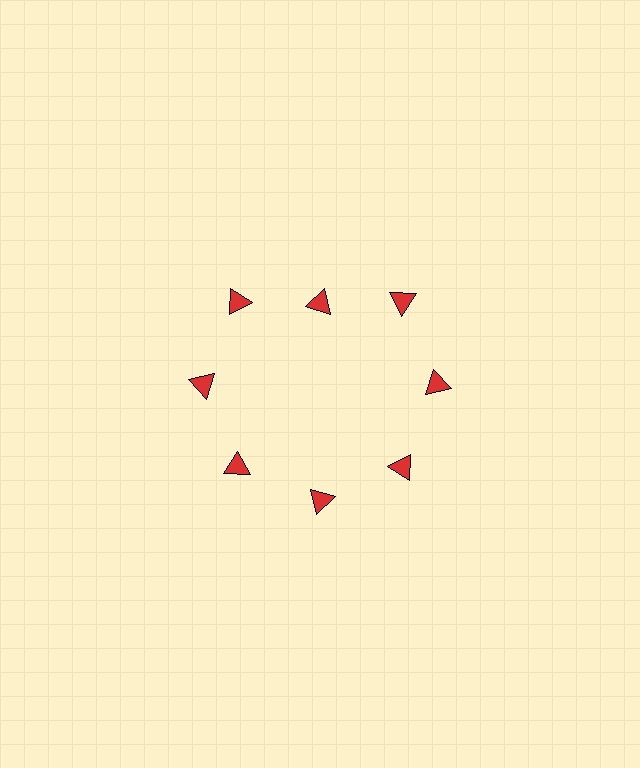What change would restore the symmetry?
The symmetry would be restored by moving it outward, back onto the ring so that all 8 triangles sit at equal angles and equal distance from the center.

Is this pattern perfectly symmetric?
No. The 8 red triangles are arranged in a ring, but one element near the 12 o'clock position is pulled inward toward the center, breaking the 8-fold rotational symmetry.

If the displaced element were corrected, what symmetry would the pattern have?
It would have 8-fold rotational symmetry — the pattern would map onto itself every 45 degrees.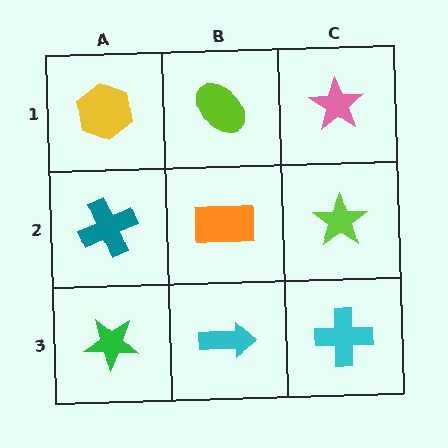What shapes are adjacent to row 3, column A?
A teal cross (row 2, column A), a cyan arrow (row 3, column B).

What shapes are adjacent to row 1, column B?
An orange rectangle (row 2, column B), a yellow hexagon (row 1, column A), a pink star (row 1, column C).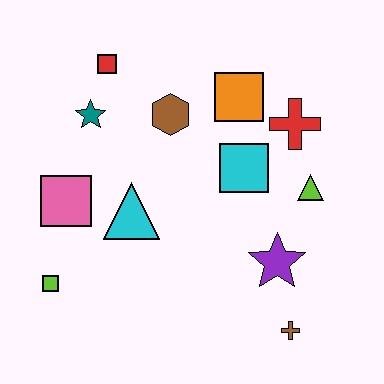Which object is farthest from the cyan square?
The lime square is farthest from the cyan square.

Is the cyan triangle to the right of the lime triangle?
No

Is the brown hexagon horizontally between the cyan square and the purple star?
No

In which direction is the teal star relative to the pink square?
The teal star is above the pink square.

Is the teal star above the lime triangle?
Yes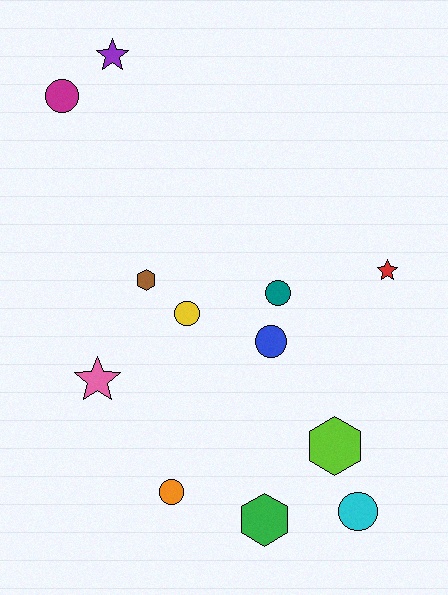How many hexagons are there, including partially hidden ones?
There are 3 hexagons.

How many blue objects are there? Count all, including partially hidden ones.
There is 1 blue object.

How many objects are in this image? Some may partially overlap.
There are 12 objects.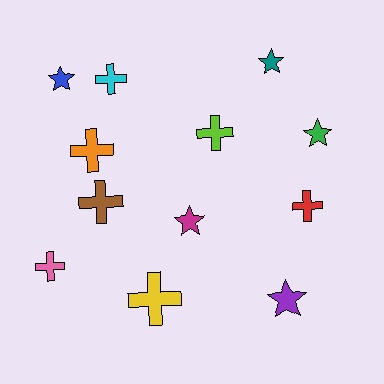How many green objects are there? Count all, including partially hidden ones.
There is 1 green object.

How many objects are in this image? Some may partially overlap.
There are 12 objects.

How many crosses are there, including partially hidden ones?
There are 7 crosses.